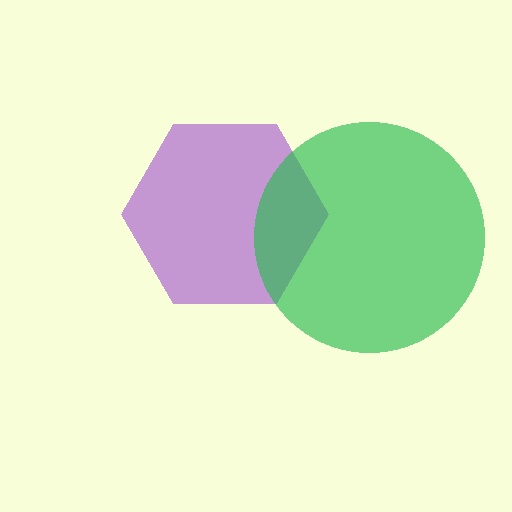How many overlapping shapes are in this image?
There are 2 overlapping shapes in the image.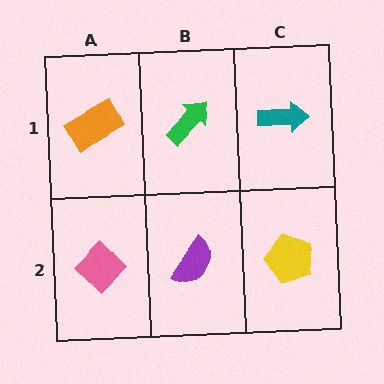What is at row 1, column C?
A teal arrow.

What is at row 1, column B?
A green arrow.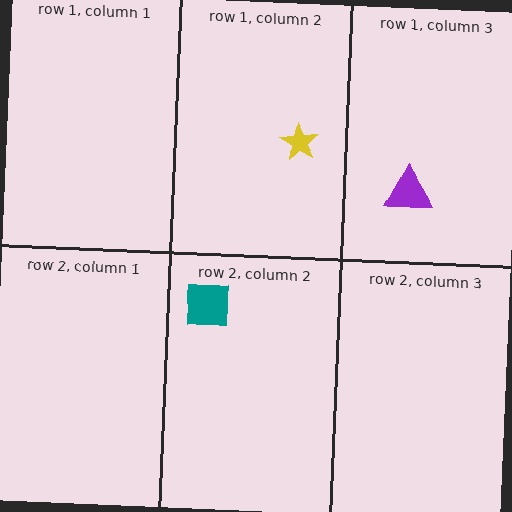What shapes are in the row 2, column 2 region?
The teal square.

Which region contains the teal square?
The row 2, column 2 region.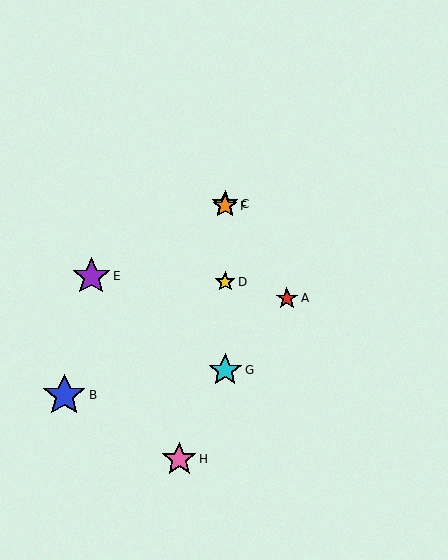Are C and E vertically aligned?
No, C is at x≈225 and E is at x≈91.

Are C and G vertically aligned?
Yes, both are at x≈225.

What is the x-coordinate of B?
Object B is at x≈64.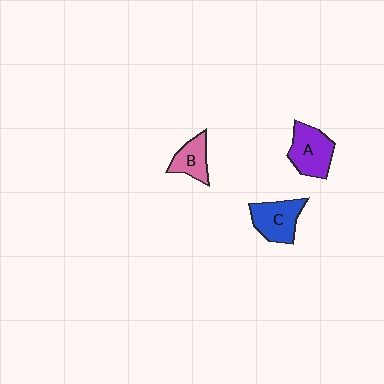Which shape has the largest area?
Shape A (purple).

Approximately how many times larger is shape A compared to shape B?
Approximately 1.5 times.